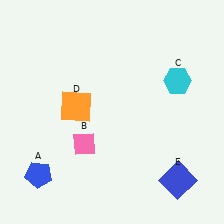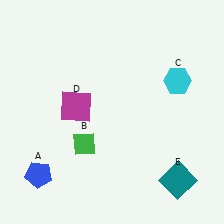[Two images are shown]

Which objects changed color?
B changed from pink to green. D changed from orange to magenta. E changed from blue to teal.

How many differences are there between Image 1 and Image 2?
There are 3 differences between the two images.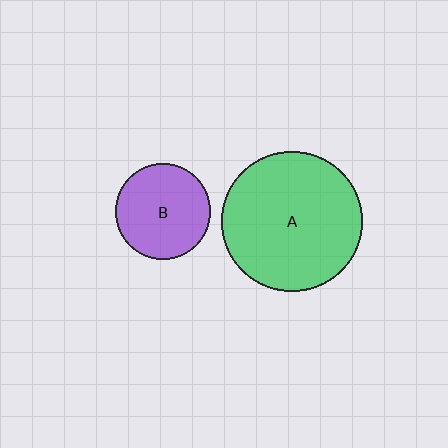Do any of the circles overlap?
No, none of the circles overlap.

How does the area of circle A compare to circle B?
Approximately 2.2 times.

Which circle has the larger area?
Circle A (green).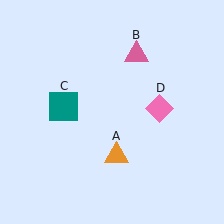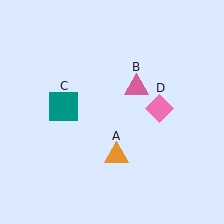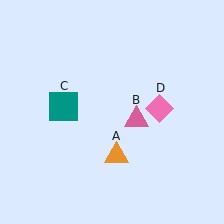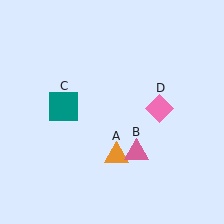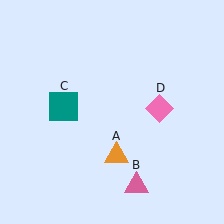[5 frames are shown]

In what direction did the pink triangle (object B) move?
The pink triangle (object B) moved down.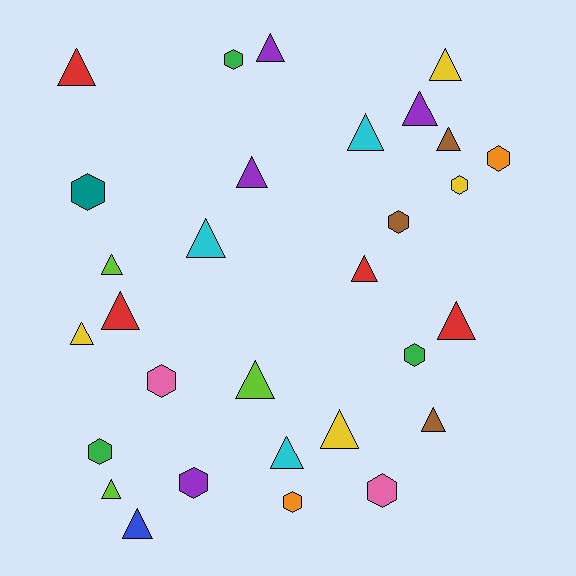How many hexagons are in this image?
There are 11 hexagons.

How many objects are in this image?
There are 30 objects.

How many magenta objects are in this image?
There are no magenta objects.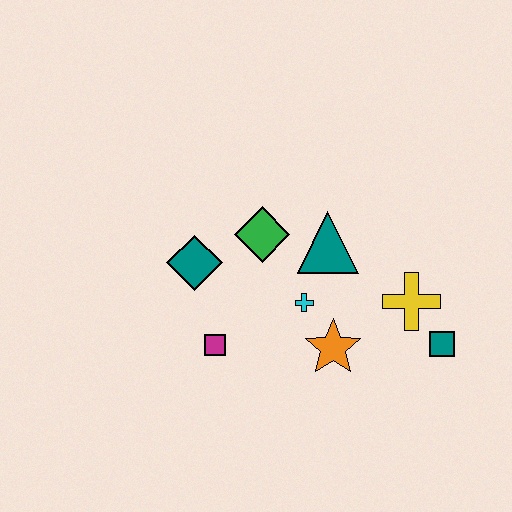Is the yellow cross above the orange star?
Yes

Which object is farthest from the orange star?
The teal diamond is farthest from the orange star.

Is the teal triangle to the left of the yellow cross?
Yes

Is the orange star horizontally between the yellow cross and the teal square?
No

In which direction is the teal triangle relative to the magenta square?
The teal triangle is to the right of the magenta square.